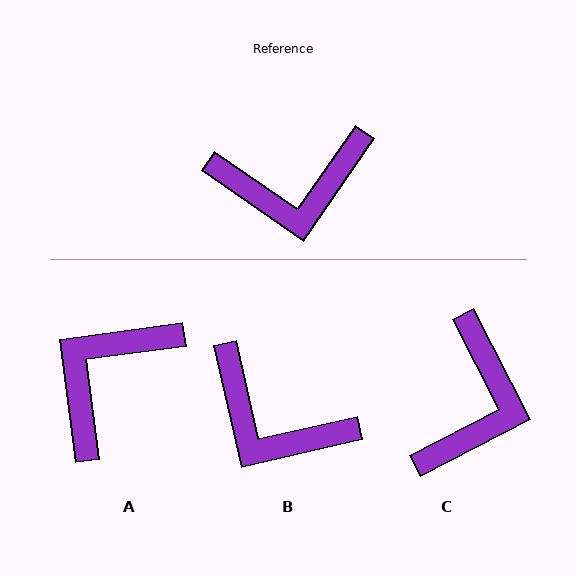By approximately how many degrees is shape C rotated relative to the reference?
Approximately 62 degrees counter-clockwise.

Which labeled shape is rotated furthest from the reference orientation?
A, about 138 degrees away.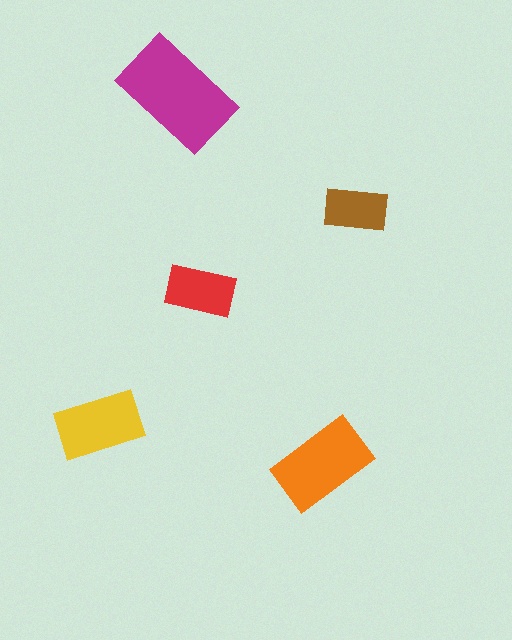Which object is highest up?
The magenta rectangle is topmost.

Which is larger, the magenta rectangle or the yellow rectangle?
The magenta one.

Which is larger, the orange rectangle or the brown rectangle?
The orange one.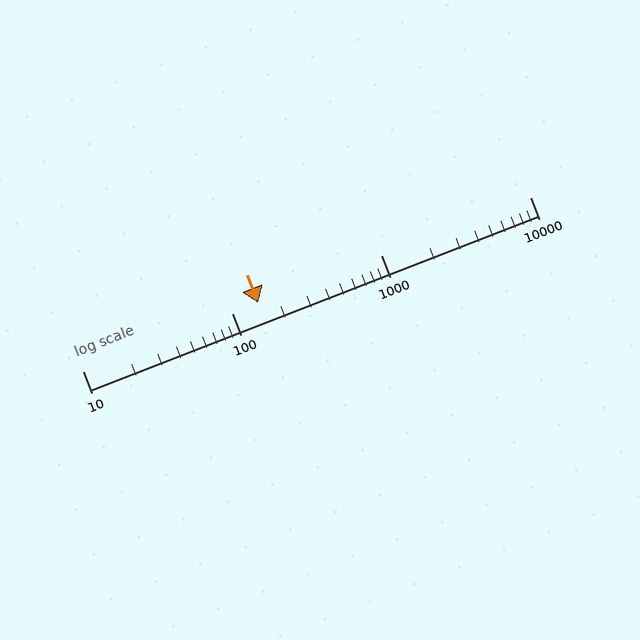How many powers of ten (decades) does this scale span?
The scale spans 3 decades, from 10 to 10000.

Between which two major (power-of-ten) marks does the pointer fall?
The pointer is between 100 and 1000.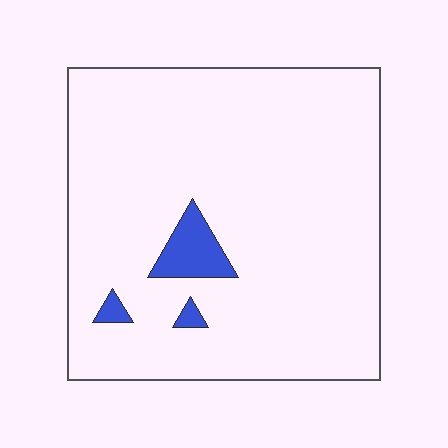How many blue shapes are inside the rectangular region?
3.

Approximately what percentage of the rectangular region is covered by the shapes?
Approximately 5%.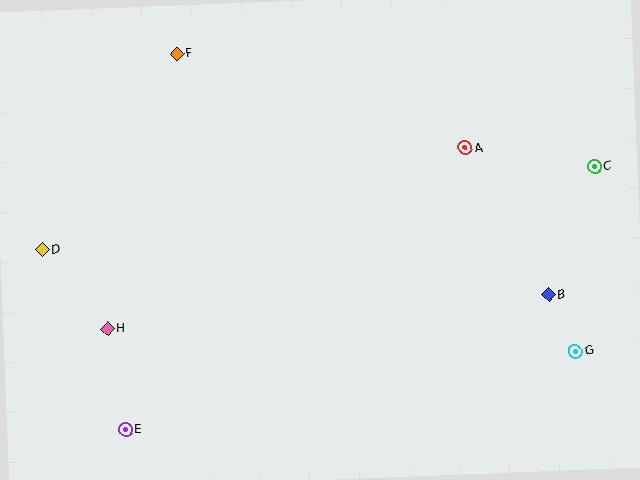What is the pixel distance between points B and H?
The distance between B and H is 443 pixels.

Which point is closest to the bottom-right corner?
Point G is closest to the bottom-right corner.